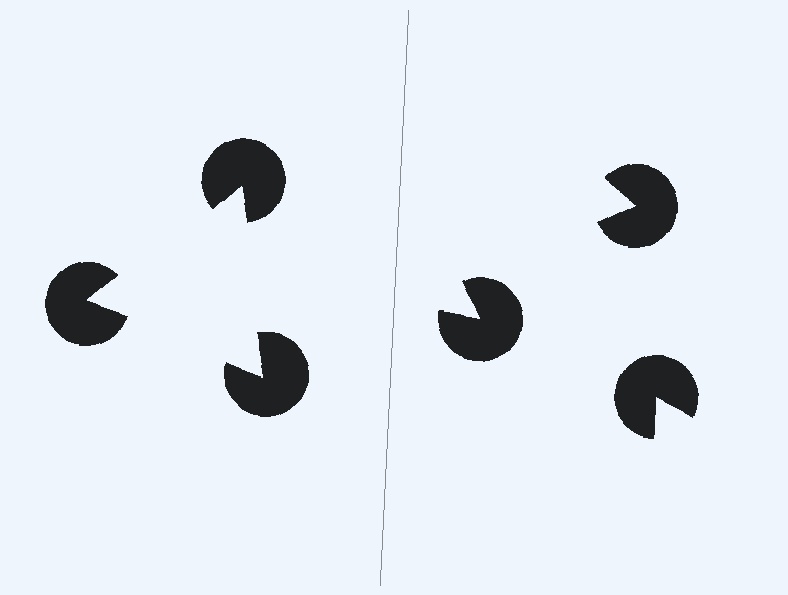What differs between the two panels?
The pac-man discs are positioned identically on both sides; only the wedge orientations differ. On the left they align to a triangle; on the right they are misaligned.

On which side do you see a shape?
An illusory triangle appears on the left side. On the right side the wedge cuts are rotated, so no coherent shape forms.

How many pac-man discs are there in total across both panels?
6 — 3 on each side.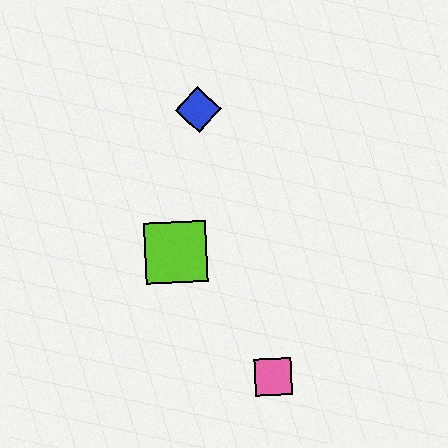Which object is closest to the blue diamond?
The lime square is closest to the blue diamond.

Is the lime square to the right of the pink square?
No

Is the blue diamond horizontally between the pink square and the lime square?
Yes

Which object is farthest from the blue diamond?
The pink square is farthest from the blue diamond.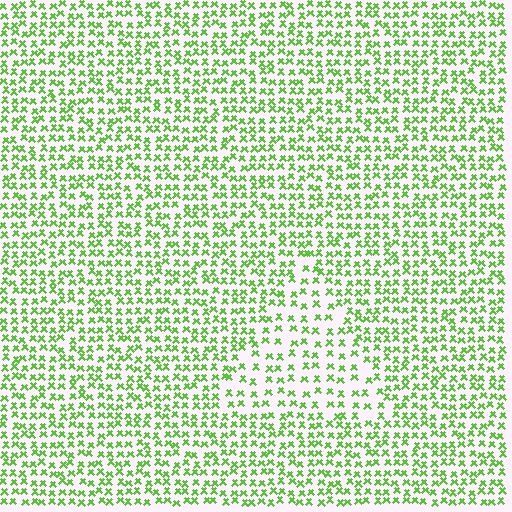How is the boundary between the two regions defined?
The boundary is defined by a change in element density (approximately 1.7x ratio). All elements are the same color, size, and shape.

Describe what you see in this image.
The image contains small lime elements arranged at two different densities. A triangle-shaped region is visible where the elements are less densely packed than the surrounding area.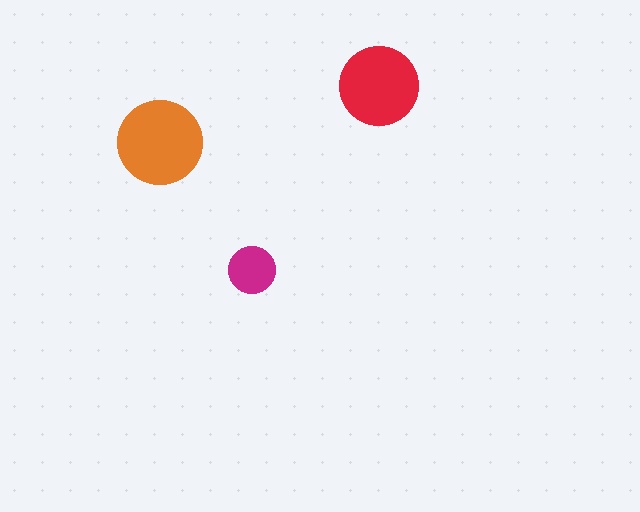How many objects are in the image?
There are 3 objects in the image.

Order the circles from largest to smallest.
the orange one, the red one, the magenta one.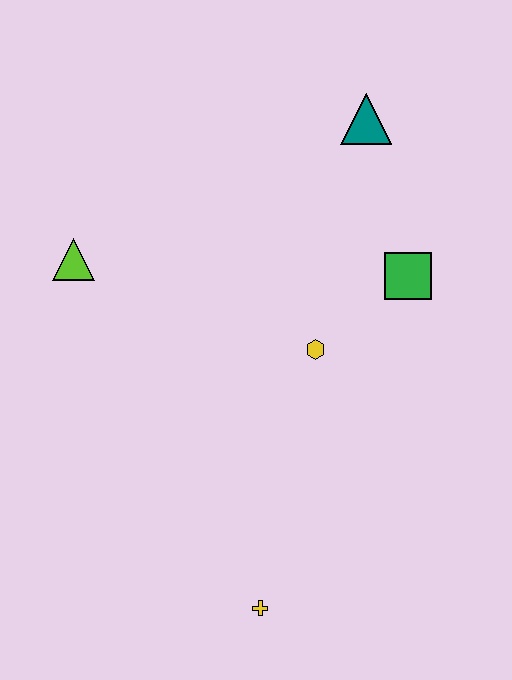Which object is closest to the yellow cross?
The yellow hexagon is closest to the yellow cross.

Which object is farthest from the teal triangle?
The yellow cross is farthest from the teal triangle.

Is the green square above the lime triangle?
No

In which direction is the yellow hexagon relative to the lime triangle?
The yellow hexagon is to the right of the lime triangle.